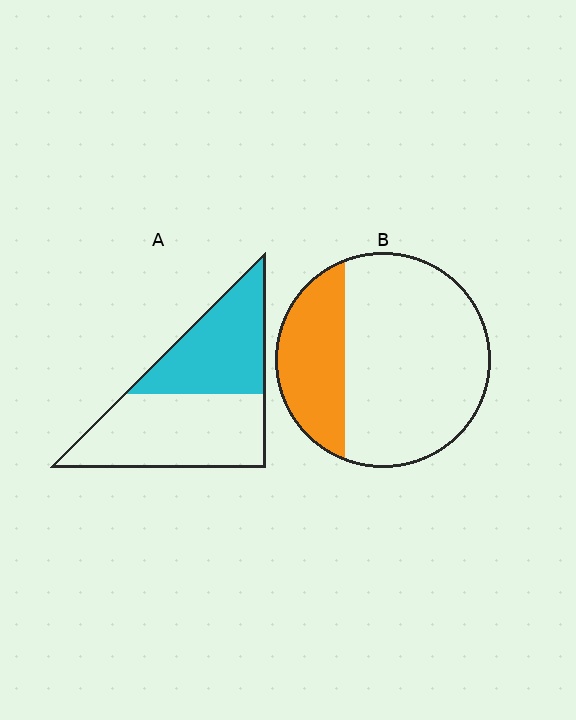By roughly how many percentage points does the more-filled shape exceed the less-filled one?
By roughly 15 percentage points (A over B).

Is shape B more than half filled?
No.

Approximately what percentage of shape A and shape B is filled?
A is approximately 45% and B is approximately 30%.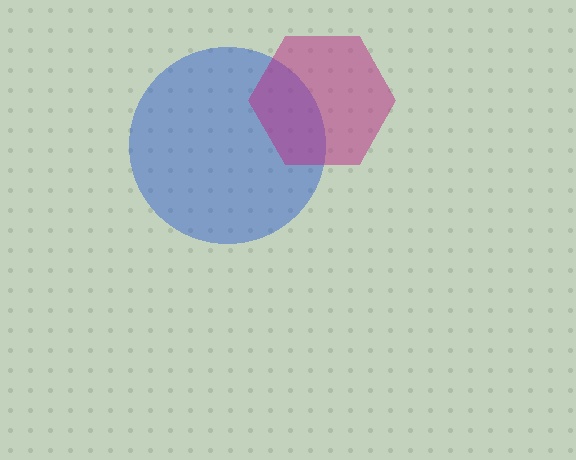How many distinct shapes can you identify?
There are 2 distinct shapes: a blue circle, a magenta hexagon.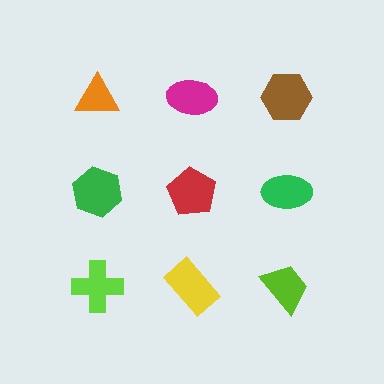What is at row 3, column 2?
A yellow rectangle.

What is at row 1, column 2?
A magenta ellipse.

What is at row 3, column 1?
A lime cross.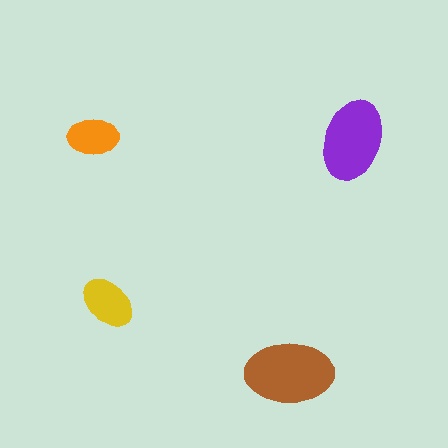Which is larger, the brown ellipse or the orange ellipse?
The brown one.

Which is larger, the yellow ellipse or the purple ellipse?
The purple one.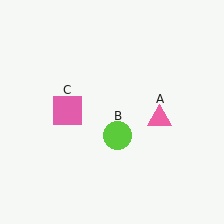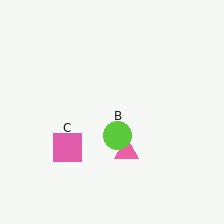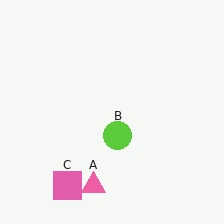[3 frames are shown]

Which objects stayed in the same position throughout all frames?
Lime circle (object B) remained stationary.